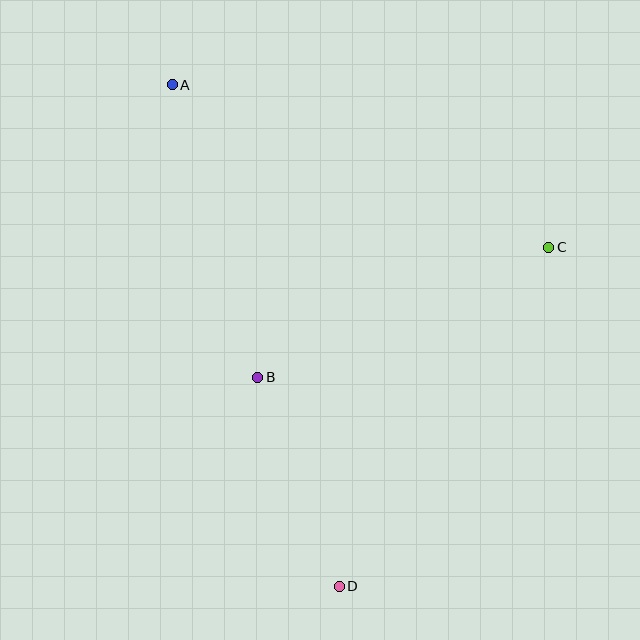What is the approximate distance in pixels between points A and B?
The distance between A and B is approximately 305 pixels.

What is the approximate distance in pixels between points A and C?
The distance between A and C is approximately 410 pixels.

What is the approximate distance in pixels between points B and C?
The distance between B and C is approximately 318 pixels.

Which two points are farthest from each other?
Points A and D are farthest from each other.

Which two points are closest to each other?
Points B and D are closest to each other.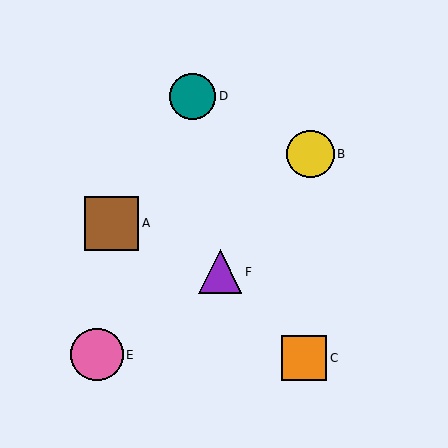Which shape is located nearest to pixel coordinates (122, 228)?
The brown square (labeled A) at (112, 223) is nearest to that location.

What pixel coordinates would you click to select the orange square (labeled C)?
Click at (304, 358) to select the orange square C.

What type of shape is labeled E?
Shape E is a pink circle.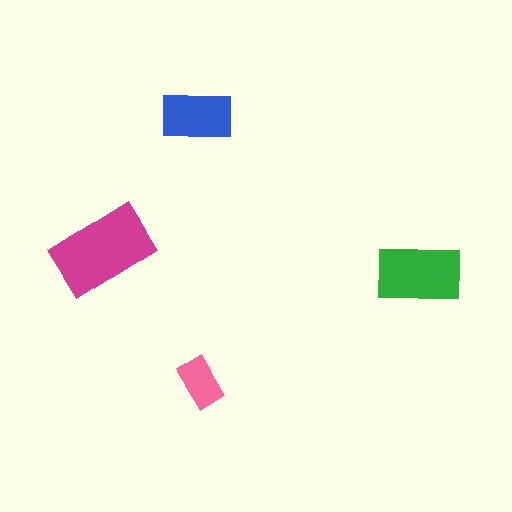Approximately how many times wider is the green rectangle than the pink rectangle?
About 1.5 times wider.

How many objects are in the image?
There are 4 objects in the image.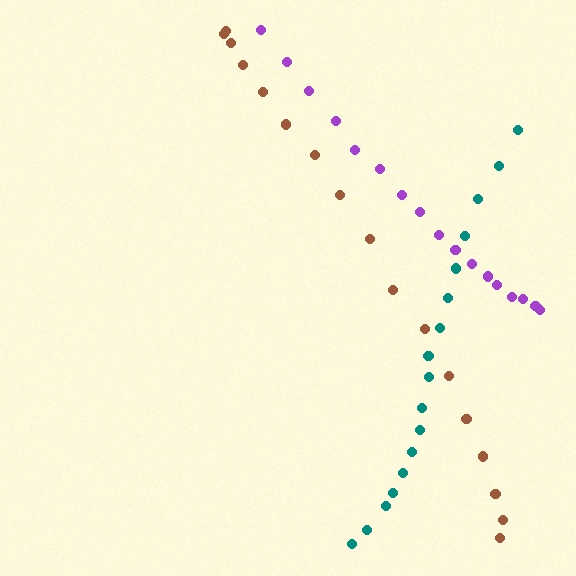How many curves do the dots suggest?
There are 3 distinct paths.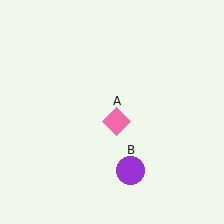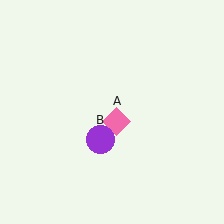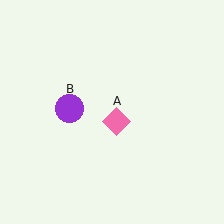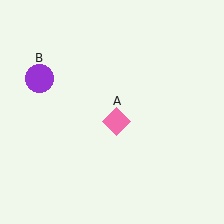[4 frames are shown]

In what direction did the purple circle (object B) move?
The purple circle (object B) moved up and to the left.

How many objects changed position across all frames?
1 object changed position: purple circle (object B).